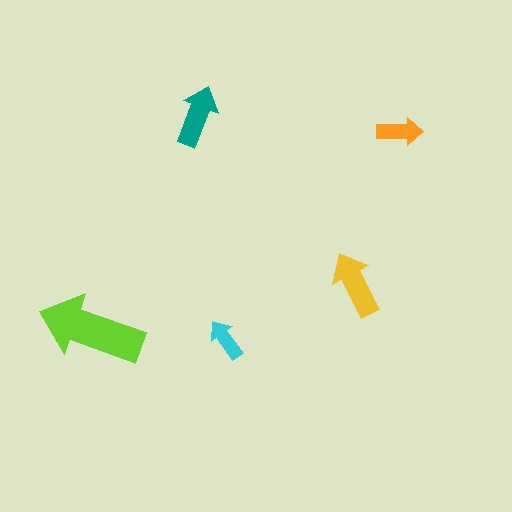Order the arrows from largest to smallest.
the lime one, the yellow one, the teal one, the orange one, the cyan one.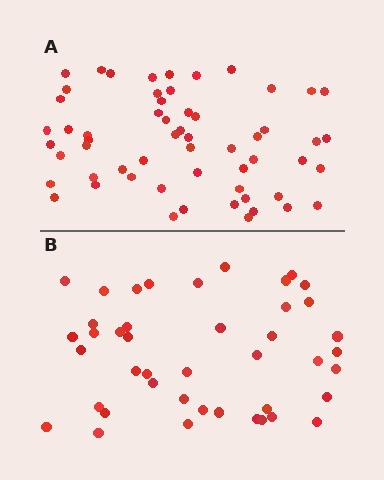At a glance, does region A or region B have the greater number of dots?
Region A (the top region) has more dots.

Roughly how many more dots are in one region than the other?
Region A has approximately 15 more dots than region B.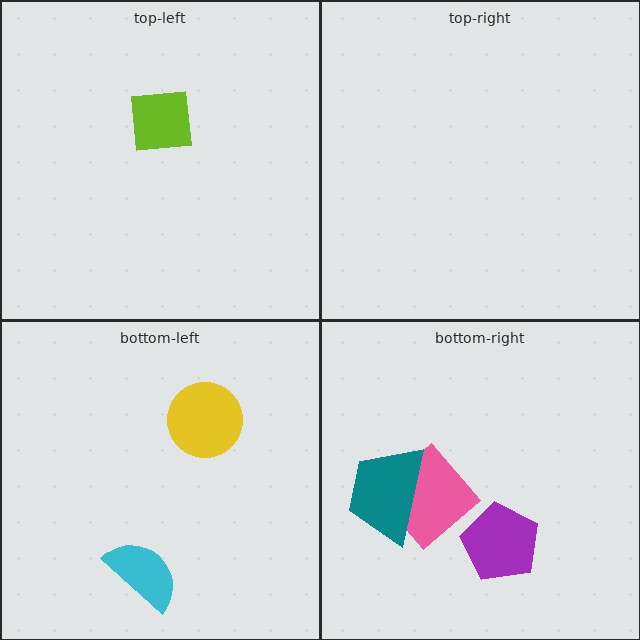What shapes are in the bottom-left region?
The yellow circle, the cyan semicircle.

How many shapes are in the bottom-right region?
3.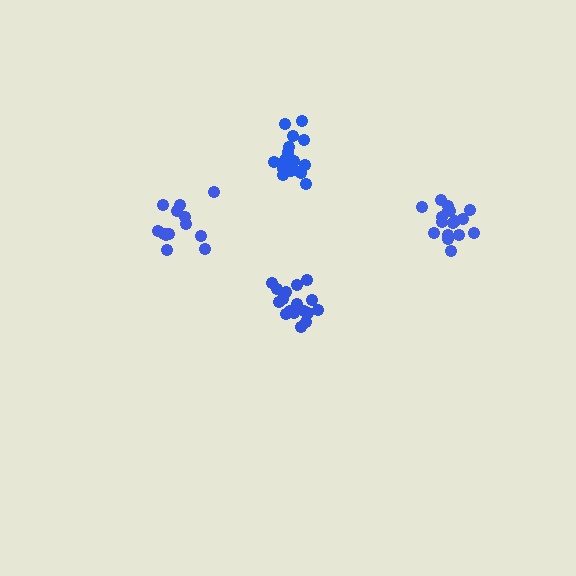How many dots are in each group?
Group 1: 18 dots, Group 2: 17 dots, Group 3: 18 dots, Group 4: 14 dots (67 total).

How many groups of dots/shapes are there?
There are 4 groups.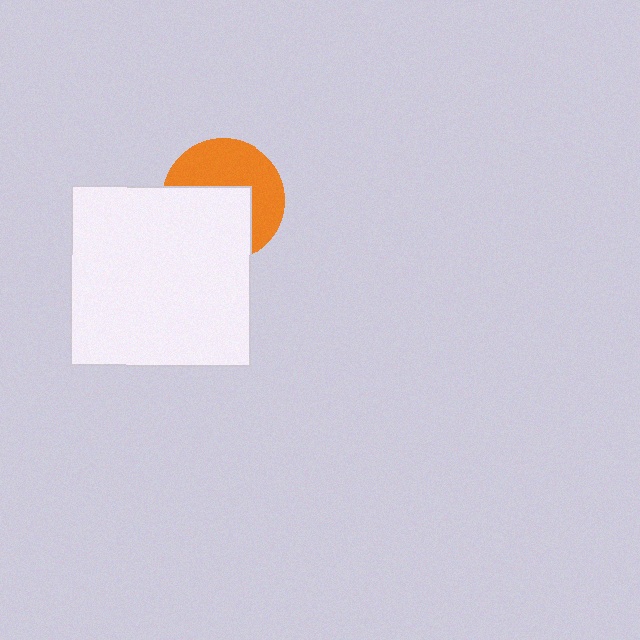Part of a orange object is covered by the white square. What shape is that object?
It is a circle.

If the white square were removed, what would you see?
You would see the complete orange circle.